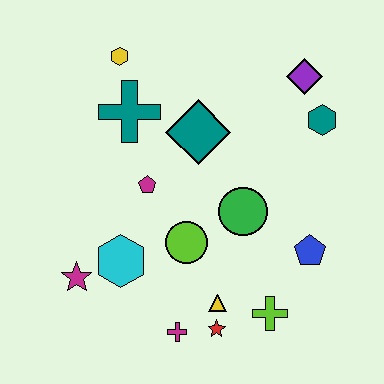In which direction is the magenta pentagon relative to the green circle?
The magenta pentagon is to the left of the green circle.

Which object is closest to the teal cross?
The yellow hexagon is closest to the teal cross.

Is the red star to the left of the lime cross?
Yes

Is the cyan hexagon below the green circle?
Yes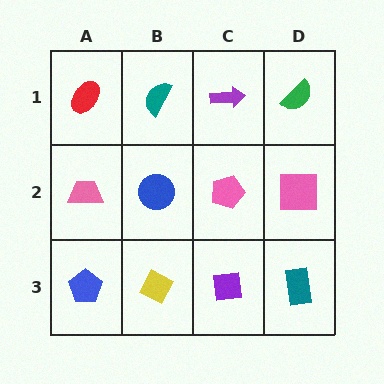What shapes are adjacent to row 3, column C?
A pink pentagon (row 2, column C), a yellow diamond (row 3, column B), a teal rectangle (row 3, column D).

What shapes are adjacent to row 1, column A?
A pink trapezoid (row 2, column A), a teal semicircle (row 1, column B).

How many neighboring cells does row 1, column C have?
3.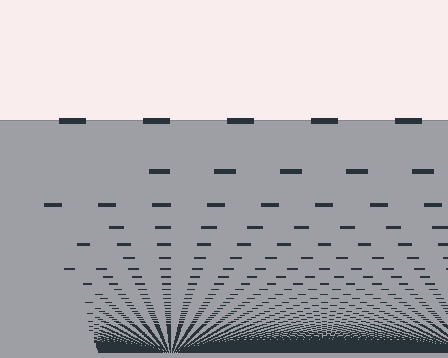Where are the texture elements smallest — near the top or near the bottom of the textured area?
Near the bottom.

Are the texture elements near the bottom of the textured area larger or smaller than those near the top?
Smaller. The gradient is inverted — elements near the bottom are smaller and denser.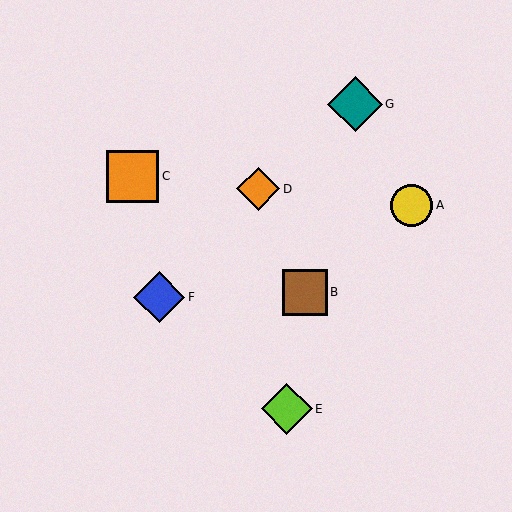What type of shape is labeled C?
Shape C is an orange square.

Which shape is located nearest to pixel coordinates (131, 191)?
The orange square (labeled C) at (133, 176) is nearest to that location.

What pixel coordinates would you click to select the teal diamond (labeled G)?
Click at (355, 104) to select the teal diamond G.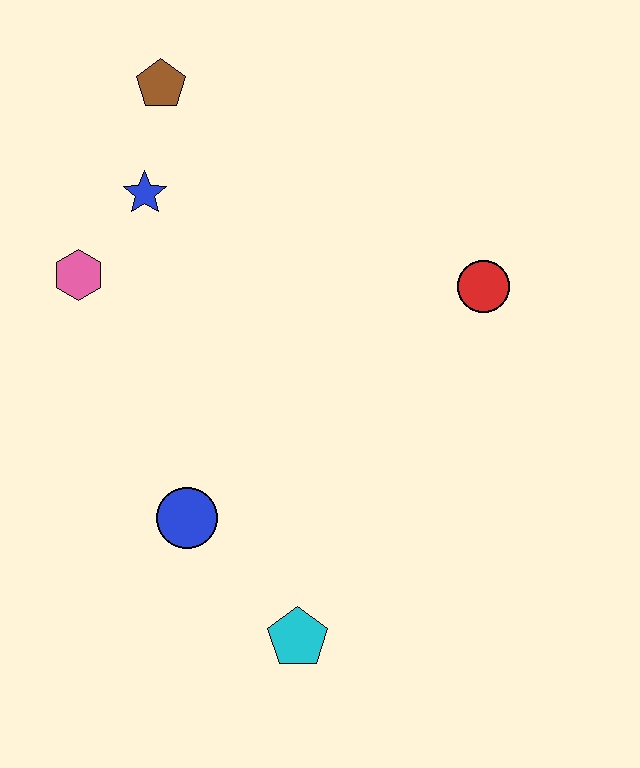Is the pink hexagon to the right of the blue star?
No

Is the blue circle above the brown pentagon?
No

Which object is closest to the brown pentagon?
The blue star is closest to the brown pentagon.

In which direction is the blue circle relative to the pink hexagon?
The blue circle is below the pink hexagon.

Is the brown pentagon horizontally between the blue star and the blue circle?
Yes